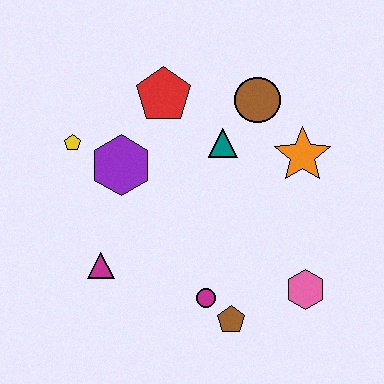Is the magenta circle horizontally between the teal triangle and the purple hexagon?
Yes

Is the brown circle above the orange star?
Yes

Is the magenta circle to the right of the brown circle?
No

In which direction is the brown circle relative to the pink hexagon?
The brown circle is above the pink hexagon.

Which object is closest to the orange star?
The brown circle is closest to the orange star.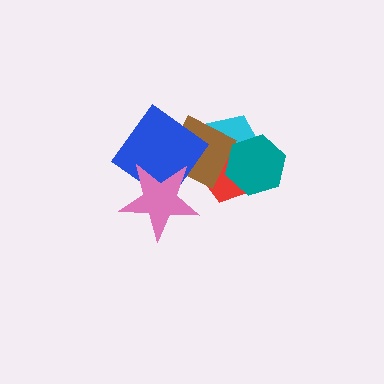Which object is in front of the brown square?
The blue diamond is in front of the brown square.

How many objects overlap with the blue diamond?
3 objects overlap with the blue diamond.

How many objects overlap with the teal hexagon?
2 objects overlap with the teal hexagon.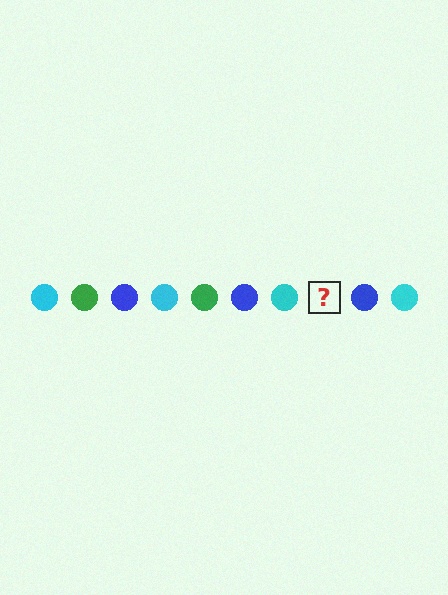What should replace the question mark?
The question mark should be replaced with a green circle.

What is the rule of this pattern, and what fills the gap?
The rule is that the pattern cycles through cyan, green, blue circles. The gap should be filled with a green circle.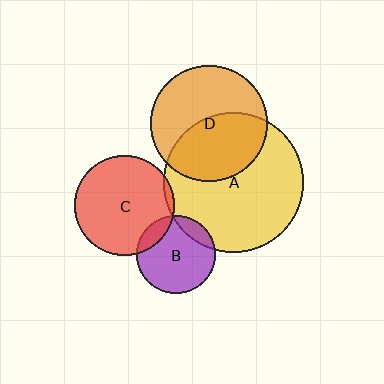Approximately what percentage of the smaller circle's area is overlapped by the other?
Approximately 5%.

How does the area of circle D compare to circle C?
Approximately 1.3 times.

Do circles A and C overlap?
Yes.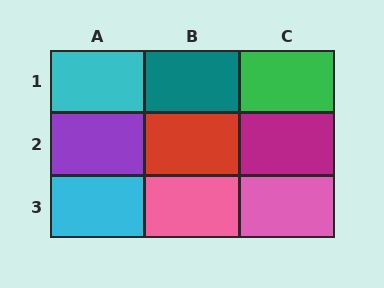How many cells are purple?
1 cell is purple.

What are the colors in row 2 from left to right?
Purple, red, magenta.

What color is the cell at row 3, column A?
Cyan.